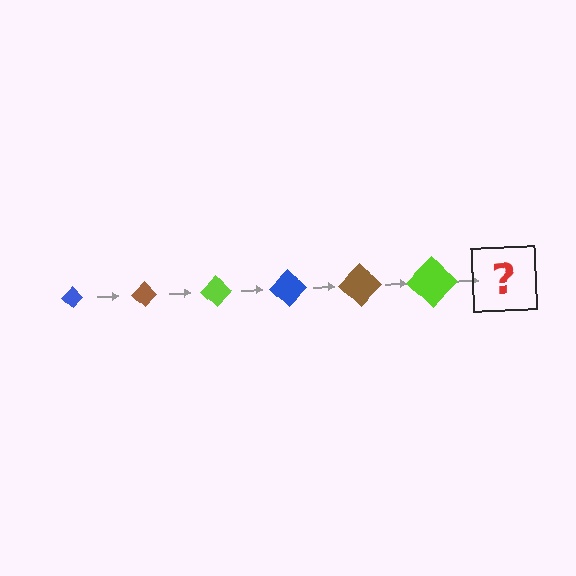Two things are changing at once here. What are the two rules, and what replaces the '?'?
The two rules are that the diamond grows larger each step and the color cycles through blue, brown, and lime. The '?' should be a blue diamond, larger than the previous one.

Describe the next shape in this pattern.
It should be a blue diamond, larger than the previous one.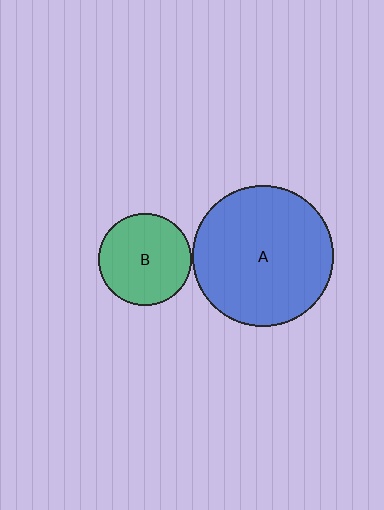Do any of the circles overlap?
No, none of the circles overlap.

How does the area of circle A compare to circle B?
Approximately 2.3 times.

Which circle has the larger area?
Circle A (blue).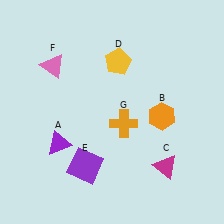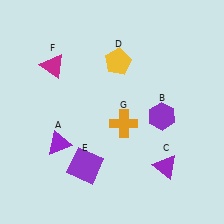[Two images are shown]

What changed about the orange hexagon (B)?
In Image 1, B is orange. In Image 2, it changed to purple.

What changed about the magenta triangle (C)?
In Image 1, C is magenta. In Image 2, it changed to purple.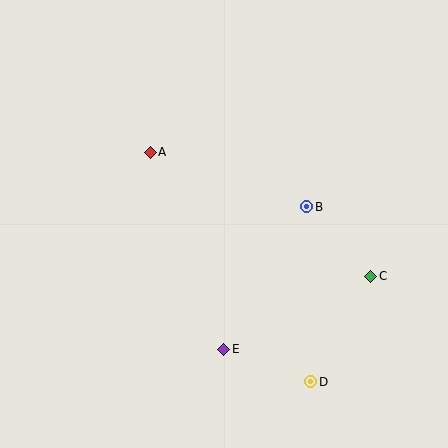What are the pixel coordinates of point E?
Point E is at (224, 349).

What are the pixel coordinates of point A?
Point A is at (150, 152).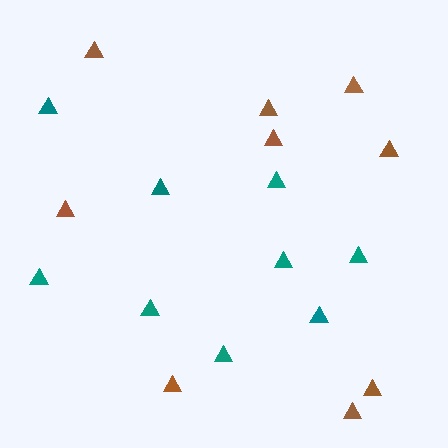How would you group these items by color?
There are 2 groups: one group of brown triangles (9) and one group of teal triangles (9).